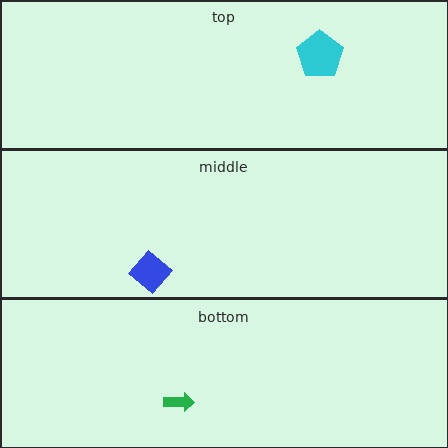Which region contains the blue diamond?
The middle region.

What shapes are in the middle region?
The blue diamond.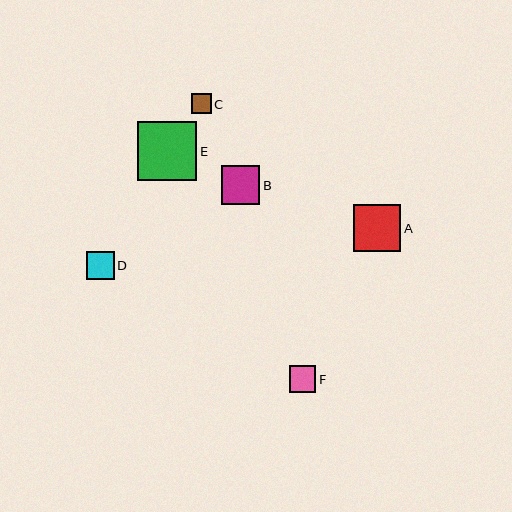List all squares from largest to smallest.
From largest to smallest: E, A, B, D, F, C.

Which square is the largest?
Square E is the largest with a size of approximately 59 pixels.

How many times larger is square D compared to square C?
Square D is approximately 1.5 times the size of square C.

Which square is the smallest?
Square C is the smallest with a size of approximately 19 pixels.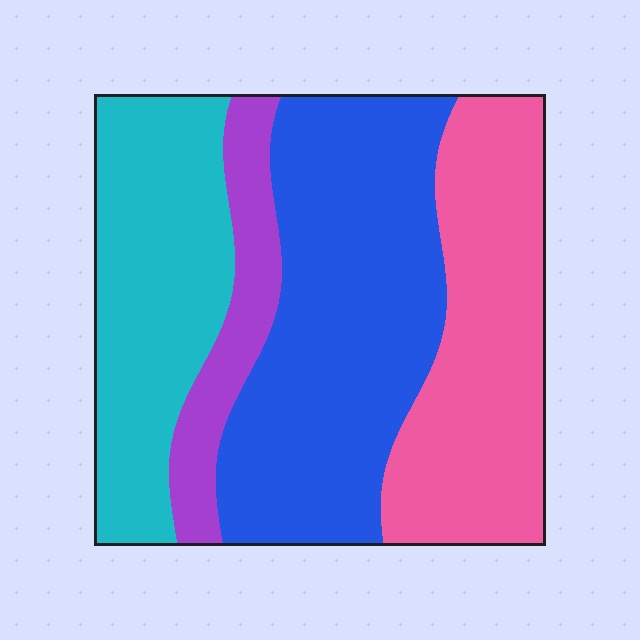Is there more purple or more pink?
Pink.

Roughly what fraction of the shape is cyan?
Cyan covers around 25% of the shape.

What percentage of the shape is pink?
Pink covers 27% of the shape.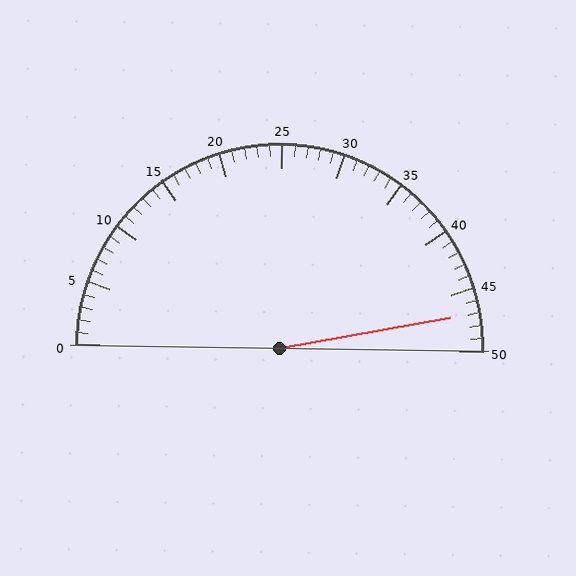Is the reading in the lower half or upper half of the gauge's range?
The reading is in the upper half of the range (0 to 50).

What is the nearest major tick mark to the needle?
The nearest major tick mark is 45.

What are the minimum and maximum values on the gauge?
The gauge ranges from 0 to 50.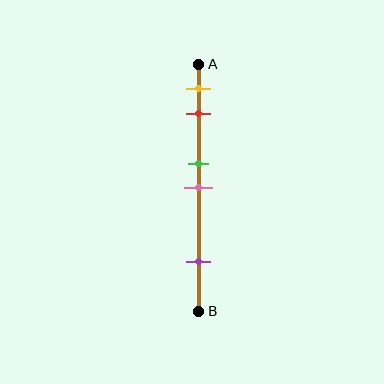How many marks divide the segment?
There are 5 marks dividing the segment.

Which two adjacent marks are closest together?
The green and pink marks are the closest adjacent pair.